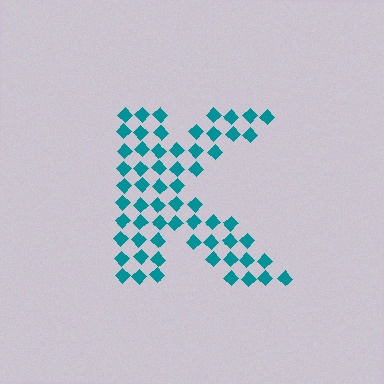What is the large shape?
The large shape is the letter K.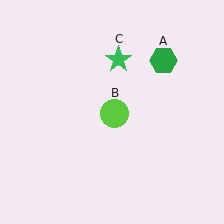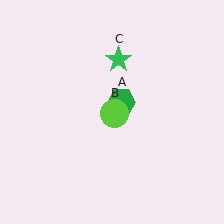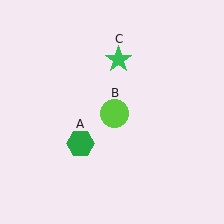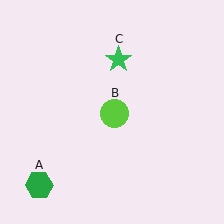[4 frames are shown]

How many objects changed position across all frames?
1 object changed position: green hexagon (object A).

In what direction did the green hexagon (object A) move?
The green hexagon (object A) moved down and to the left.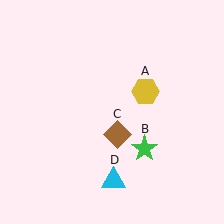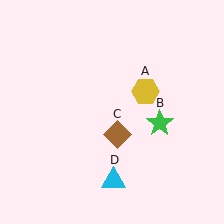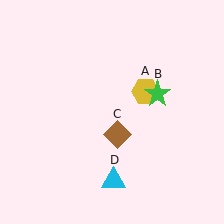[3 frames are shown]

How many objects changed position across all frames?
1 object changed position: green star (object B).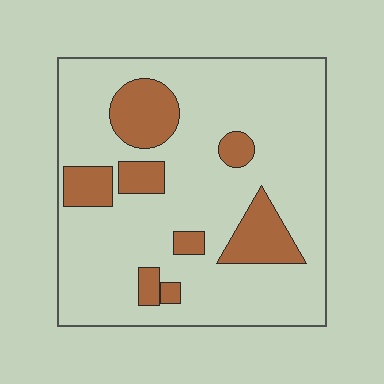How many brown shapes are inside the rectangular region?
8.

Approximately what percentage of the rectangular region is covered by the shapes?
Approximately 20%.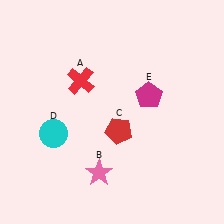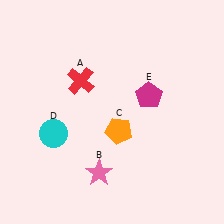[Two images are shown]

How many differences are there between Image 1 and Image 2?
There is 1 difference between the two images.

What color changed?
The pentagon (C) changed from red in Image 1 to orange in Image 2.